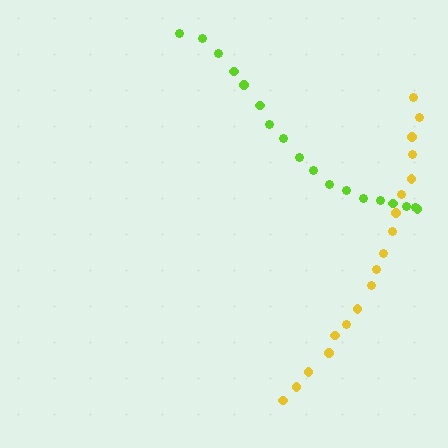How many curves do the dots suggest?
There are 2 distinct paths.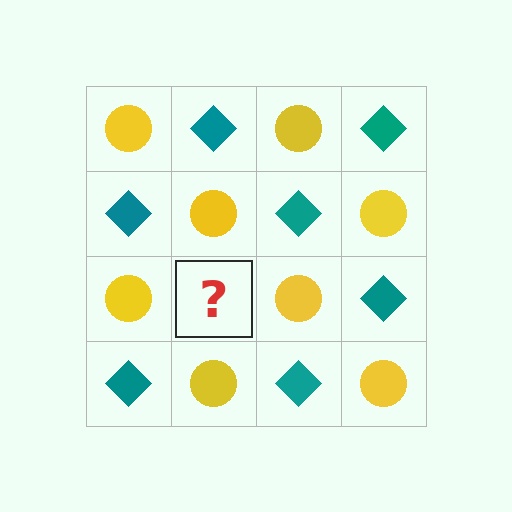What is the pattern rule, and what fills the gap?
The rule is that it alternates yellow circle and teal diamond in a checkerboard pattern. The gap should be filled with a teal diamond.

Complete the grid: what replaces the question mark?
The question mark should be replaced with a teal diamond.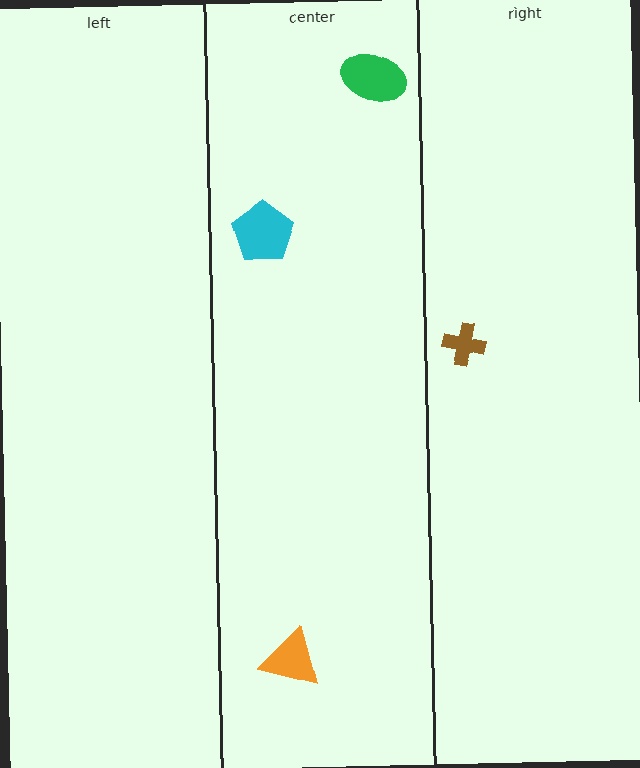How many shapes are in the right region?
1.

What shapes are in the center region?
The green ellipse, the cyan pentagon, the orange triangle.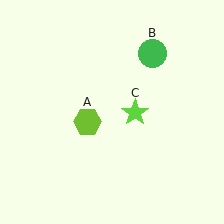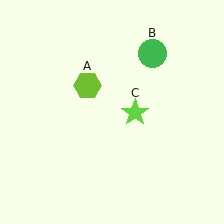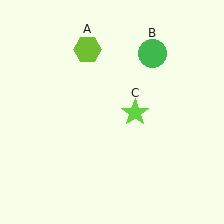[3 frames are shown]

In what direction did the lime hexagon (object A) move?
The lime hexagon (object A) moved up.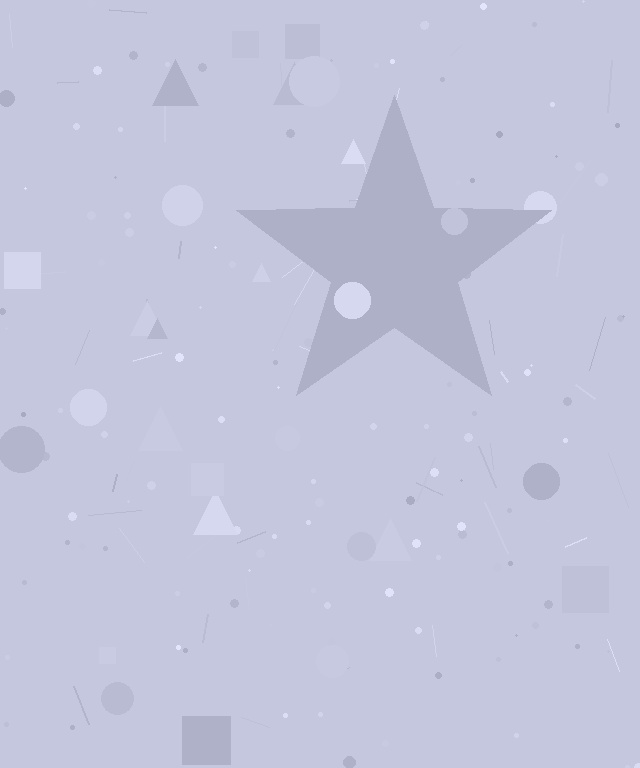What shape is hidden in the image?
A star is hidden in the image.